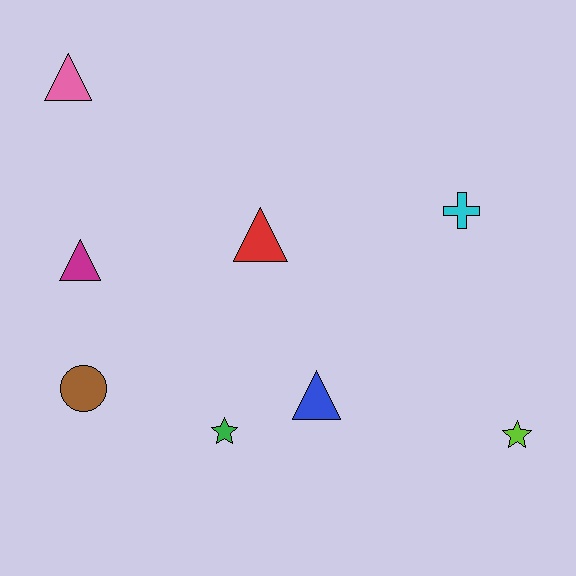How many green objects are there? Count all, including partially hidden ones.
There is 1 green object.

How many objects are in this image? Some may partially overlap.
There are 8 objects.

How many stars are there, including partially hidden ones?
There are 2 stars.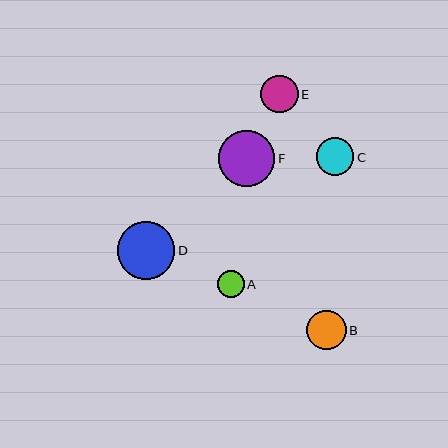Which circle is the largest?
Circle D is the largest with a size of approximately 58 pixels.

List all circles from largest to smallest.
From largest to smallest: D, F, B, C, E, A.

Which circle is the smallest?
Circle A is the smallest with a size of approximately 27 pixels.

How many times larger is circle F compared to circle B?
Circle F is approximately 1.4 times the size of circle B.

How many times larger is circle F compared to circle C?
Circle F is approximately 1.5 times the size of circle C.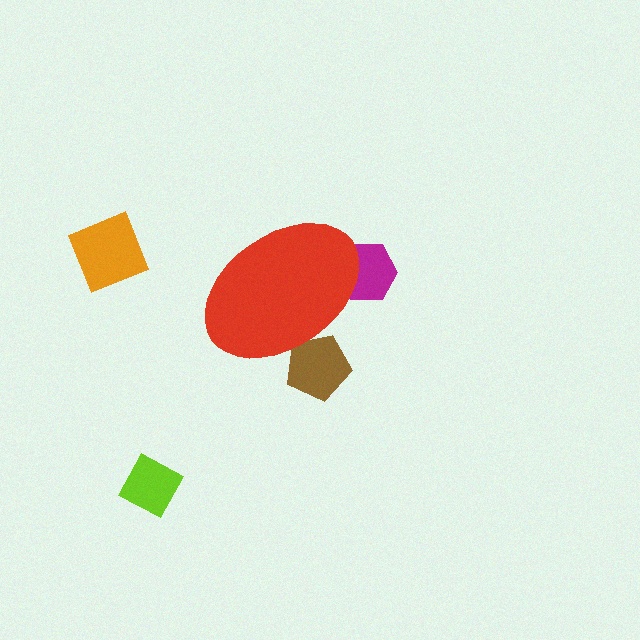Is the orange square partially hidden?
No, the orange square is fully visible.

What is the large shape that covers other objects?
A red ellipse.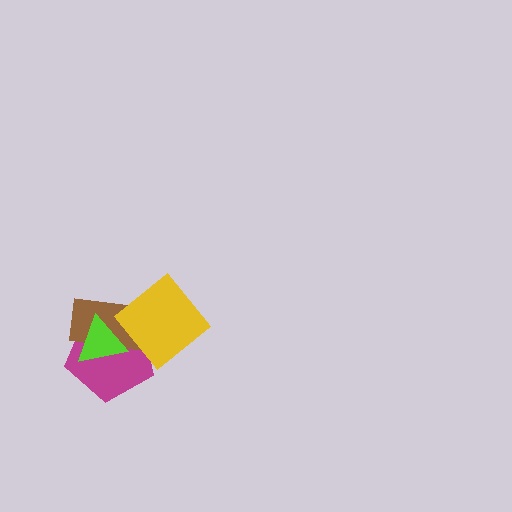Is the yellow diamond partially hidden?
No, no other shape covers it.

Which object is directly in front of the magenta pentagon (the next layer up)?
The brown rectangle is directly in front of the magenta pentagon.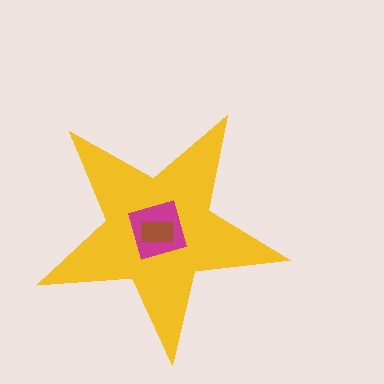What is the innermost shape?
The brown rectangle.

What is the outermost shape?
The yellow star.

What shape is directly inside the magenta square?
The brown rectangle.